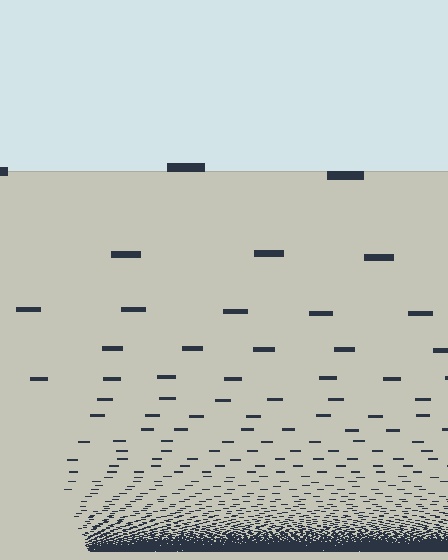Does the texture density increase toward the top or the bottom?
Density increases toward the bottom.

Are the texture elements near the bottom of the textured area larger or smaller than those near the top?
Smaller. The gradient is inverted — elements near the bottom are smaller and denser.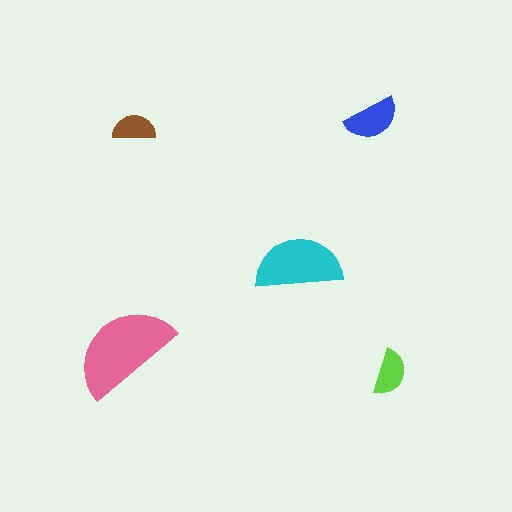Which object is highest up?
The blue semicircle is topmost.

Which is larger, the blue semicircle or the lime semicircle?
The blue one.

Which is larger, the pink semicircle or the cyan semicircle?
The pink one.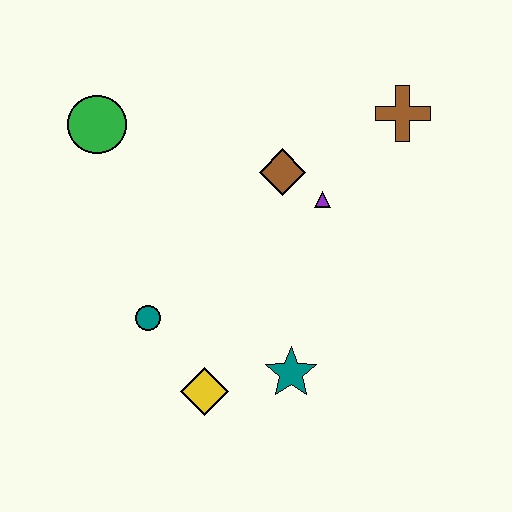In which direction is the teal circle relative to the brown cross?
The teal circle is to the left of the brown cross.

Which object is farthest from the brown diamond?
The yellow diamond is farthest from the brown diamond.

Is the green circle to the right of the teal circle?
No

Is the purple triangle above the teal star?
Yes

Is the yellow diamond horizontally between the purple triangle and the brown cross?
No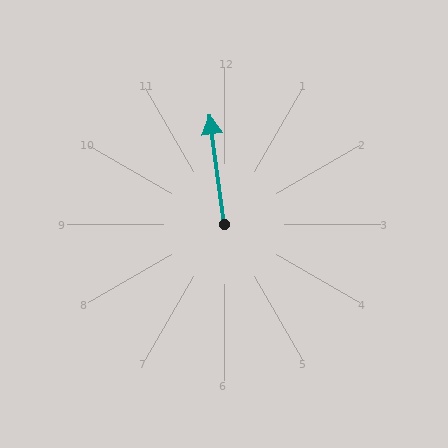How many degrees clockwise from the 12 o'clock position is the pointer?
Approximately 352 degrees.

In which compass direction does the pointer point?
North.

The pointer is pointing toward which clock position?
Roughly 12 o'clock.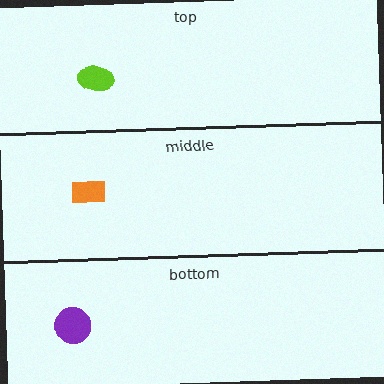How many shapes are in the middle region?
1.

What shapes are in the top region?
The lime ellipse.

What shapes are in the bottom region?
The purple circle.